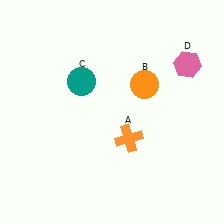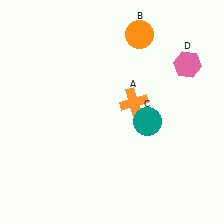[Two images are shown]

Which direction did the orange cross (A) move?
The orange cross (A) moved up.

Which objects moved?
The objects that moved are: the orange cross (A), the orange circle (B), the teal circle (C).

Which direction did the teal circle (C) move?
The teal circle (C) moved right.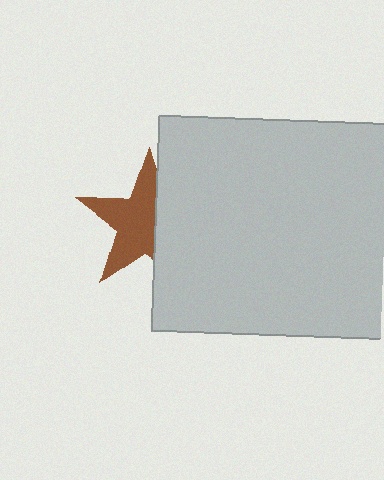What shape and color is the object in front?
The object in front is a light gray rectangle.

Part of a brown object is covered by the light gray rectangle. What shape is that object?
It is a star.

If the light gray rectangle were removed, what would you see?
You would see the complete brown star.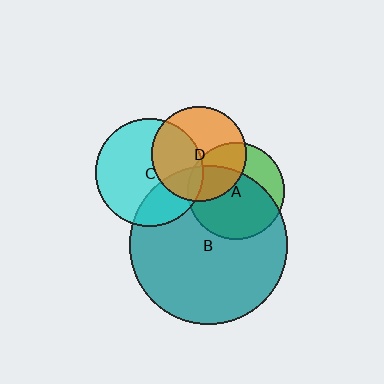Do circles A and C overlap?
Yes.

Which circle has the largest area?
Circle B (teal).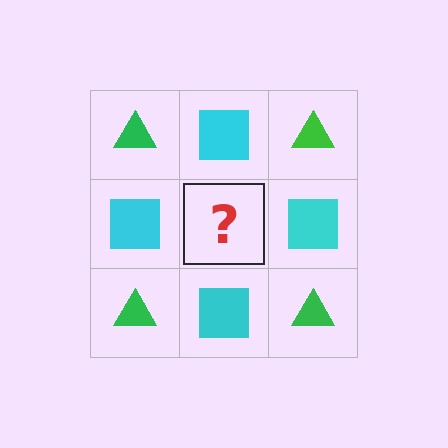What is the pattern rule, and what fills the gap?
The rule is that it alternates green triangle and cyan square in a checkerboard pattern. The gap should be filled with a green triangle.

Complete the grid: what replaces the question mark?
The question mark should be replaced with a green triangle.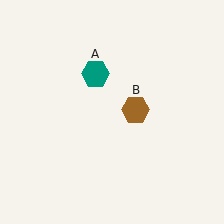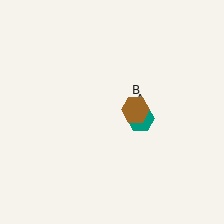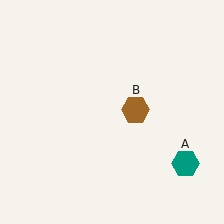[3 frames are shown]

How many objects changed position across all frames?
1 object changed position: teal hexagon (object A).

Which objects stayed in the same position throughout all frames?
Brown hexagon (object B) remained stationary.